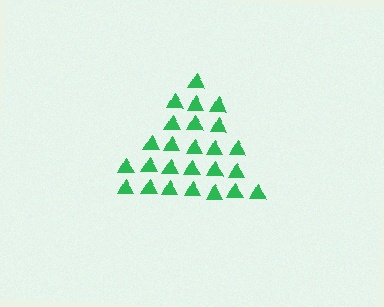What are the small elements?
The small elements are triangles.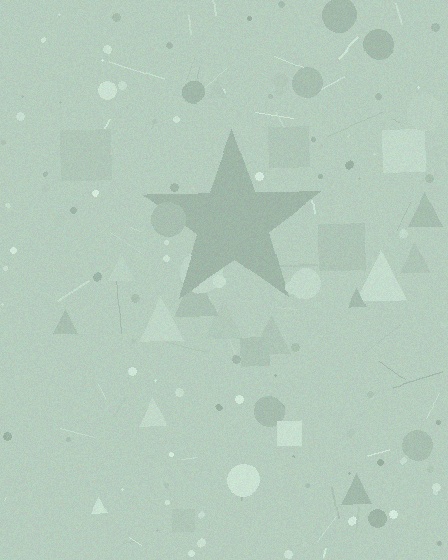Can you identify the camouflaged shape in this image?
The camouflaged shape is a star.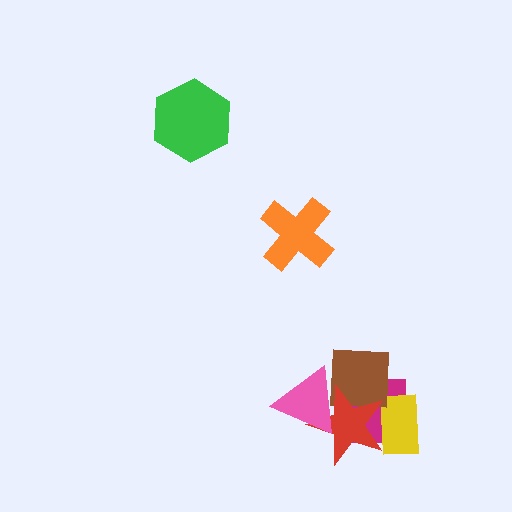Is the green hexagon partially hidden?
No, no other shape covers it.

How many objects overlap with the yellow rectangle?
3 objects overlap with the yellow rectangle.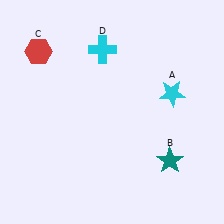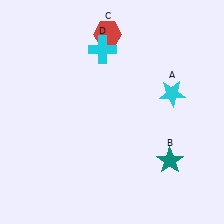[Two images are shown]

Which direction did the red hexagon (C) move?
The red hexagon (C) moved right.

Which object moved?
The red hexagon (C) moved right.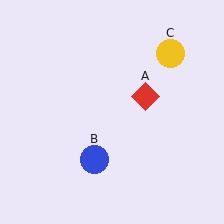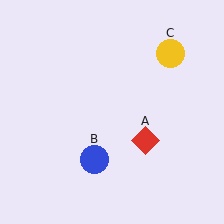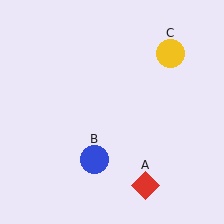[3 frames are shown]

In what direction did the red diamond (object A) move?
The red diamond (object A) moved down.